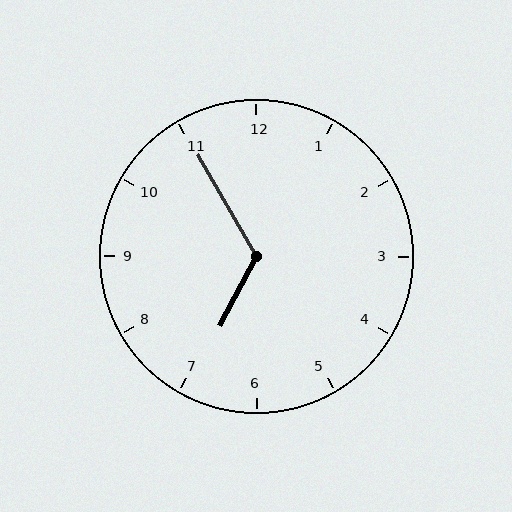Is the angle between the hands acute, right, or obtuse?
It is obtuse.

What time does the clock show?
6:55.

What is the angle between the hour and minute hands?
Approximately 122 degrees.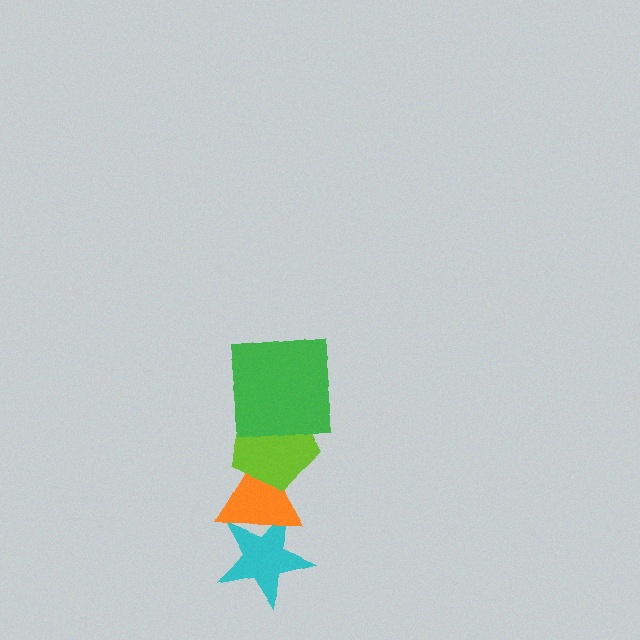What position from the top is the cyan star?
The cyan star is 4th from the top.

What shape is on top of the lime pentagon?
The green square is on top of the lime pentagon.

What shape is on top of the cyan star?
The orange triangle is on top of the cyan star.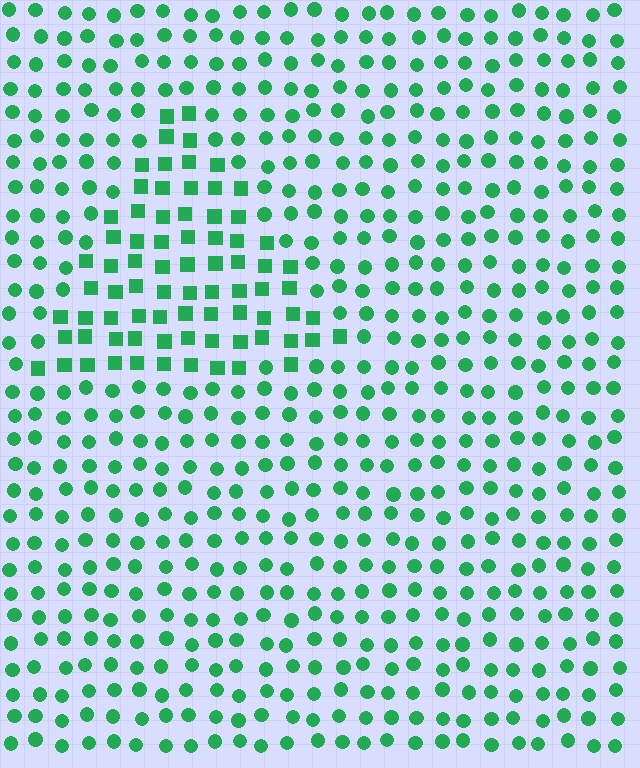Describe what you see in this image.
The image is filled with small green elements arranged in a uniform grid. A triangle-shaped region contains squares, while the surrounding area contains circles. The boundary is defined purely by the change in element shape.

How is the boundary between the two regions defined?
The boundary is defined by a change in element shape: squares inside vs. circles outside. All elements share the same color and spacing.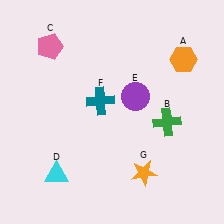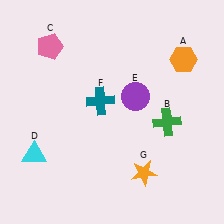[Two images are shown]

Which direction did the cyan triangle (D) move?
The cyan triangle (D) moved left.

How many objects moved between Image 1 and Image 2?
1 object moved between the two images.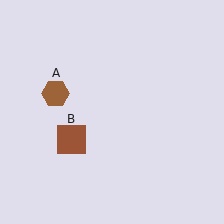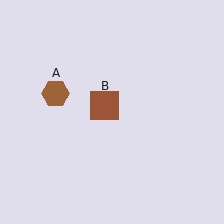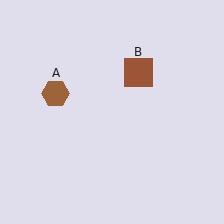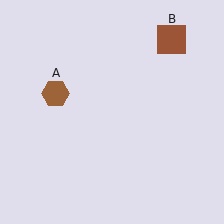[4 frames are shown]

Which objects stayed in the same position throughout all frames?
Brown hexagon (object A) remained stationary.